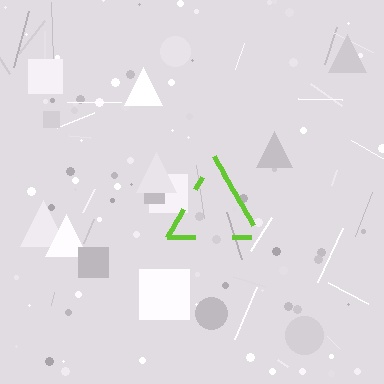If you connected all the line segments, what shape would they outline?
They would outline a triangle.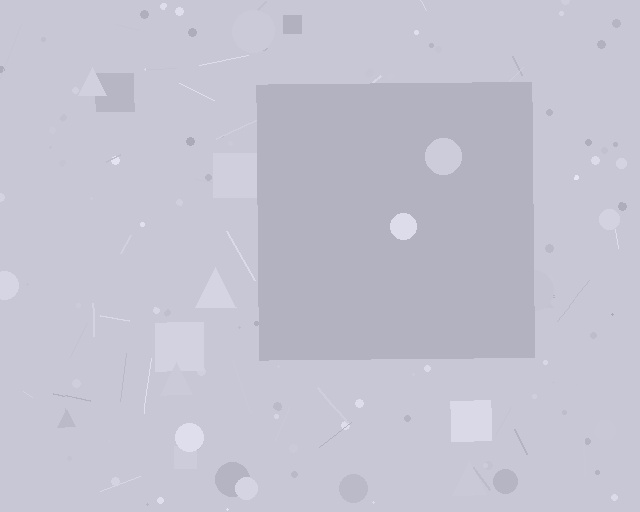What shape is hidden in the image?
A square is hidden in the image.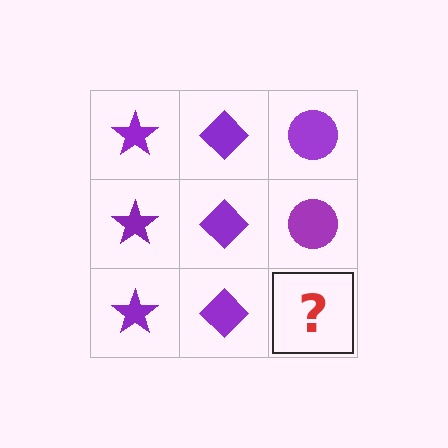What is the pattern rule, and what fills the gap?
The rule is that each column has a consistent shape. The gap should be filled with a purple circle.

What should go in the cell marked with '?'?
The missing cell should contain a purple circle.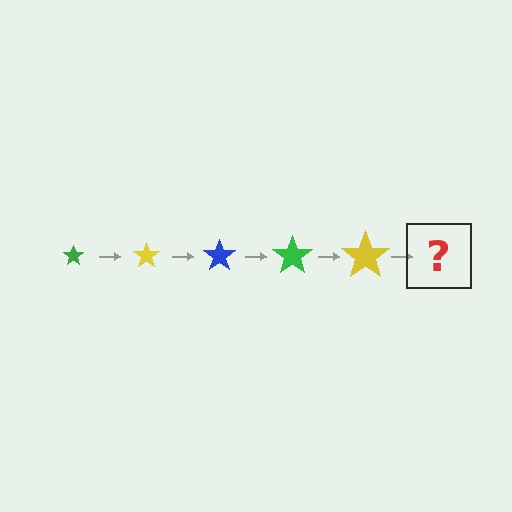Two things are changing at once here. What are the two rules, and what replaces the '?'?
The two rules are that the star grows larger each step and the color cycles through green, yellow, and blue. The '?' should be a blue star, larger than the previous one.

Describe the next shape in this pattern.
It should be a blue star, larger than the previous one.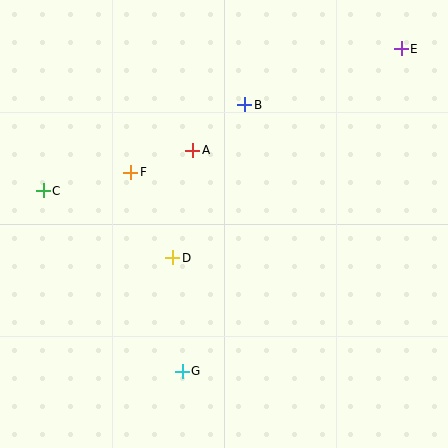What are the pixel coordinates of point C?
Point C is at (43, 191).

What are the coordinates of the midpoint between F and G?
The midpoint between F and G is at (157, 272).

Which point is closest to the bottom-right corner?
Point G is closest to the bottom-right corner.